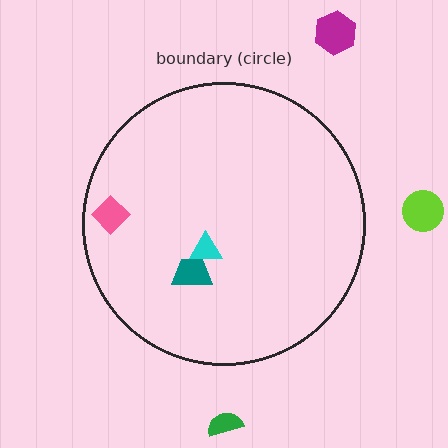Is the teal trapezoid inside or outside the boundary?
Inside.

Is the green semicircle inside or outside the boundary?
Outside.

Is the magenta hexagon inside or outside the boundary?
Outside.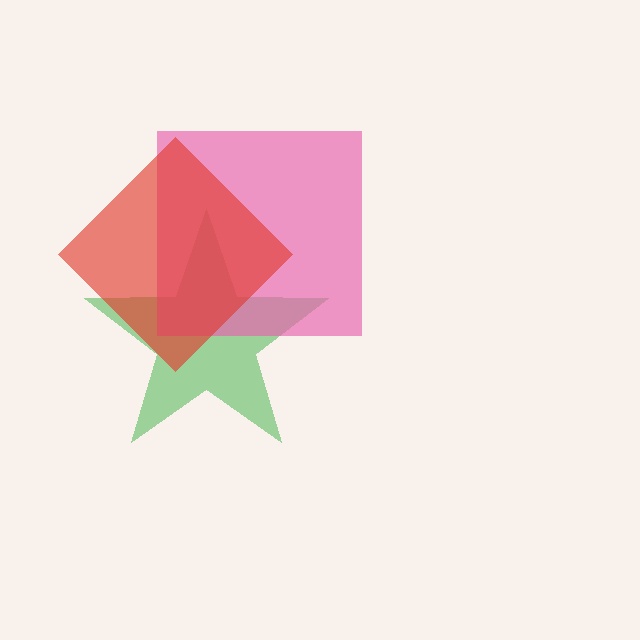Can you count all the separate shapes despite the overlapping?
Yes, there are 3 separate shapes.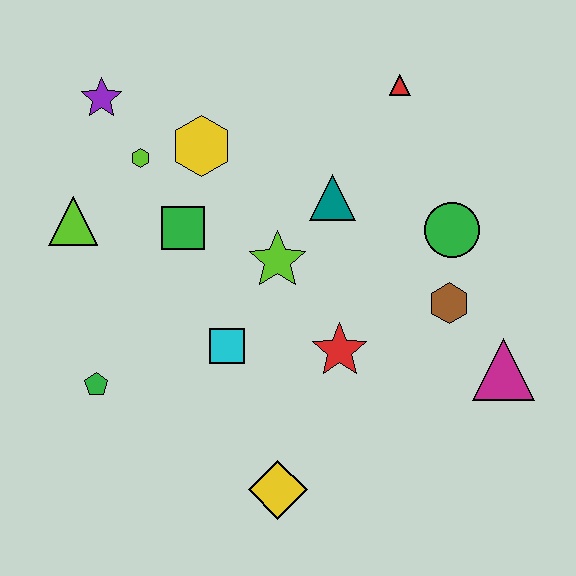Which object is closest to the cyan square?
The lime star is closest to the cyan square.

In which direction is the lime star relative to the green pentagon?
The lime star is to the right of the green pentagon.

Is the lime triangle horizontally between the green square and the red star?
No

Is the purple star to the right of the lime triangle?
Yes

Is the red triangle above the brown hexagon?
Yes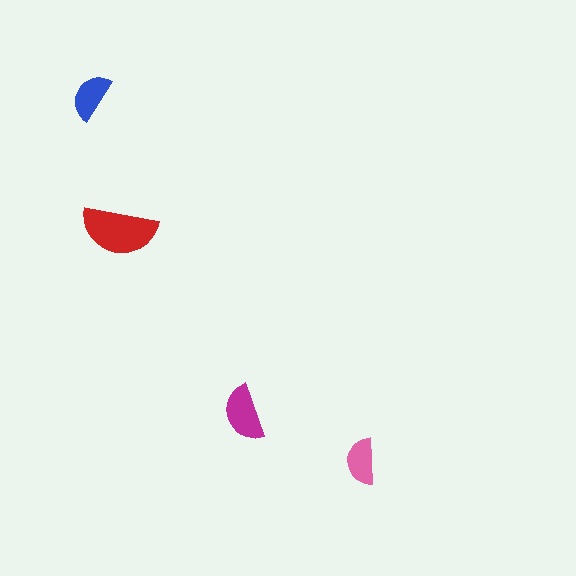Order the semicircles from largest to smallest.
the red one, the magenta one, the blue one, the pink one.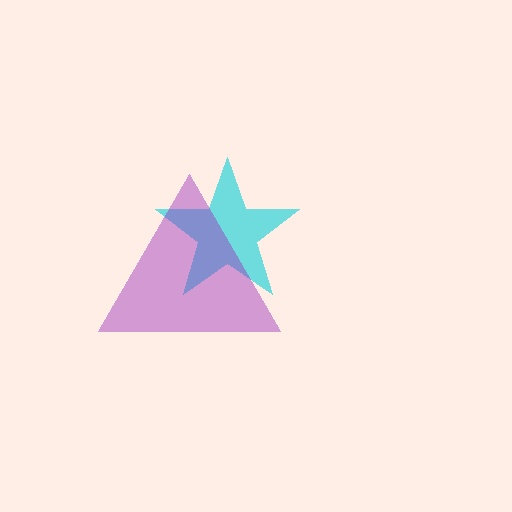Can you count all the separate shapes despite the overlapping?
Yes, there are 2 separate shapes.